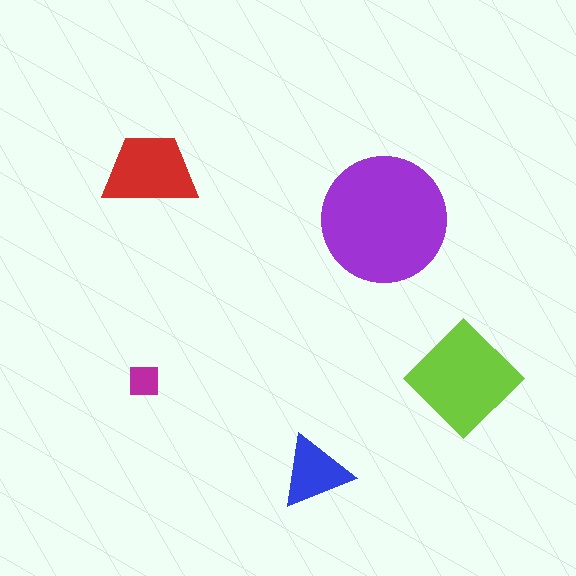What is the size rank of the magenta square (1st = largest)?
5th.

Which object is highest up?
The red trapezoid is topmost.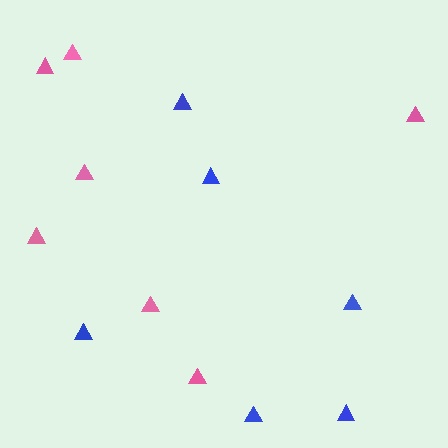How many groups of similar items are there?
There are 2 groups: one group of blue triangles (6) and one group of pink triangles (7).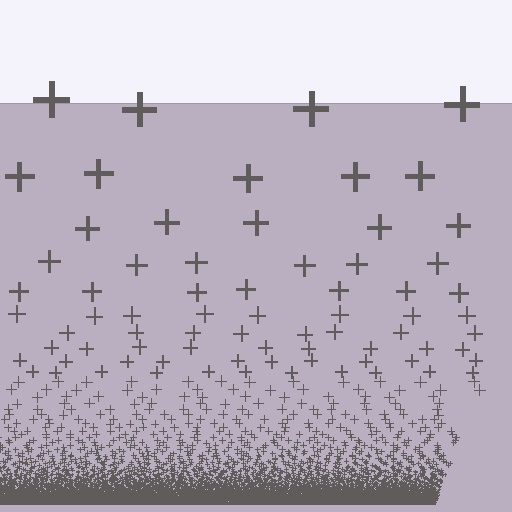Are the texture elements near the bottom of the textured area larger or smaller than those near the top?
Smaller. The gradient is inverted — elements near the bottom are smaller and denser.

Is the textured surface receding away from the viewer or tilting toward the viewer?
The surface appears to tilt toward the viewer. Texture elements get larger and sparser toward the top.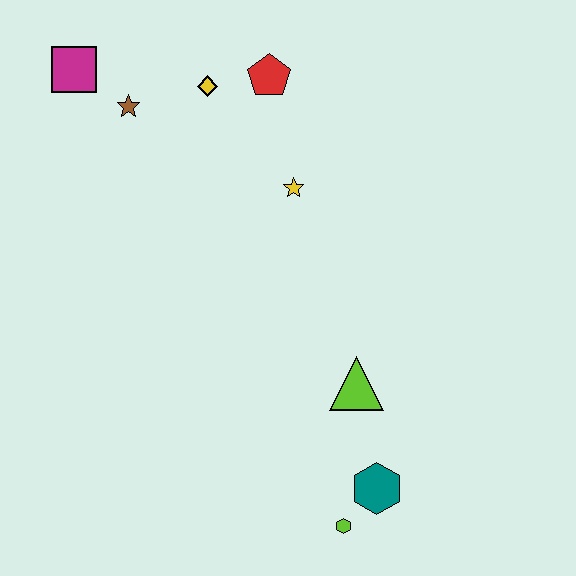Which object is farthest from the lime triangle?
The magenta square is farthest from the lime triangle.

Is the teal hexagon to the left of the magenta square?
No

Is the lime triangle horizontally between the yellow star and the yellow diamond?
No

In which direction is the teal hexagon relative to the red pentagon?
The teal hexagon is below the red pentagon.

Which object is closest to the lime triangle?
The teal hexagon is closest to the lime triangle.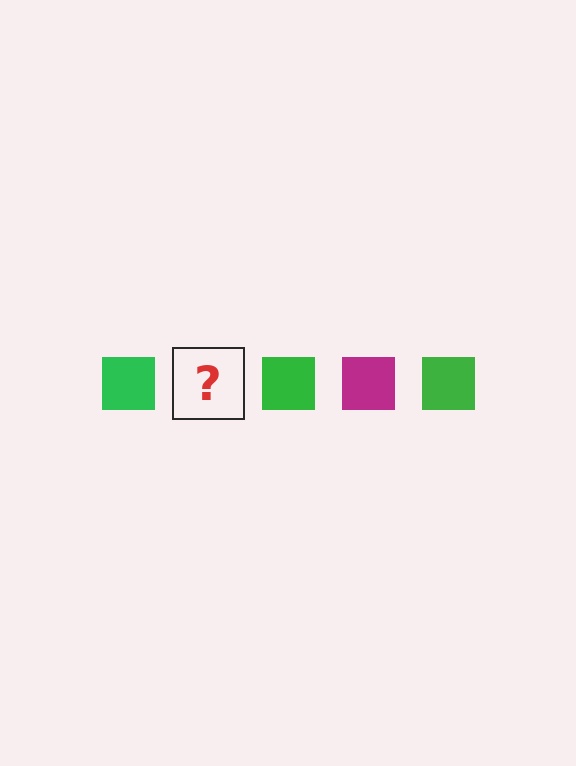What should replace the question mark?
The question mark should be replaced with a magenta square.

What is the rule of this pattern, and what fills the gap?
The rule is that the pattern cycles through green, magenta squares. The gap should be filled with a magenta square.